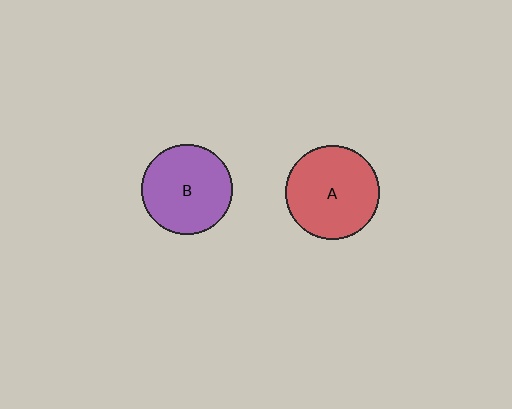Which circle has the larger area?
Circle A (red).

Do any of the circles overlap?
No, none of the circles overlap.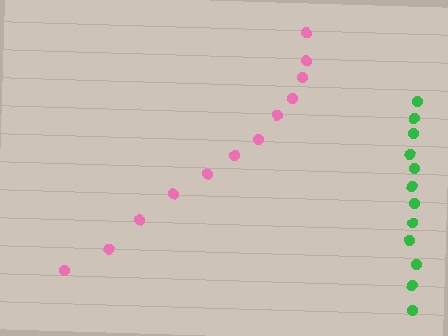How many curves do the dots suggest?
There are 2 distinct paths.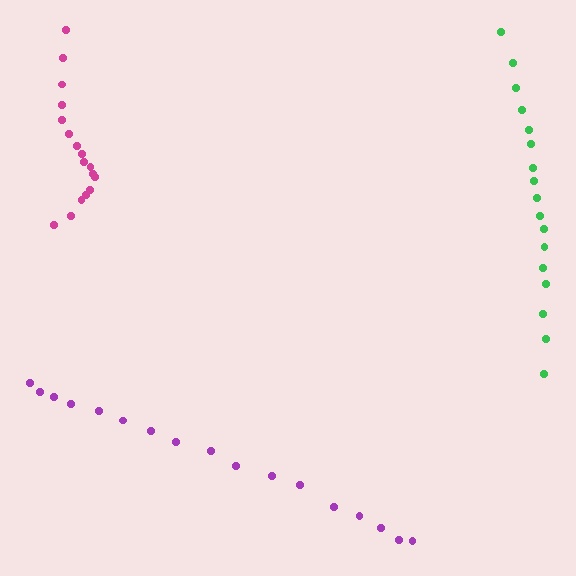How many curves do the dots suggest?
There are 3 distinct paths.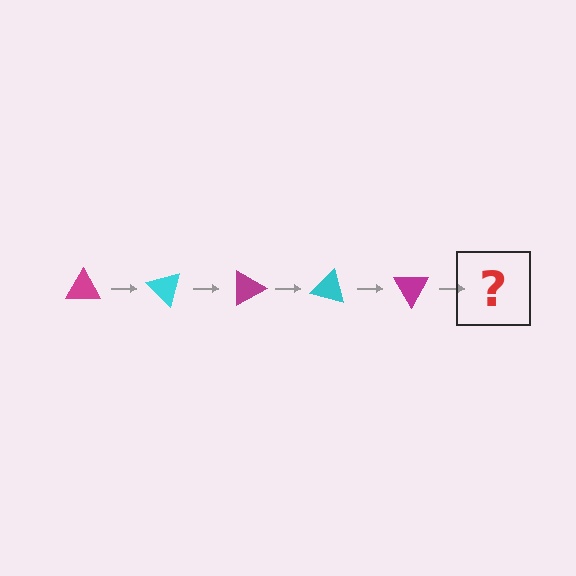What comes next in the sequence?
The next element should be a cyan triangle, rotated 225 degrees from the start.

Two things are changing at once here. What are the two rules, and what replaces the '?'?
The two rules are that it rotates 45 degrees each step and the color cycles through magenta and cyan. The '?' should be a cyan triangle, rotated 225 degrees from the start.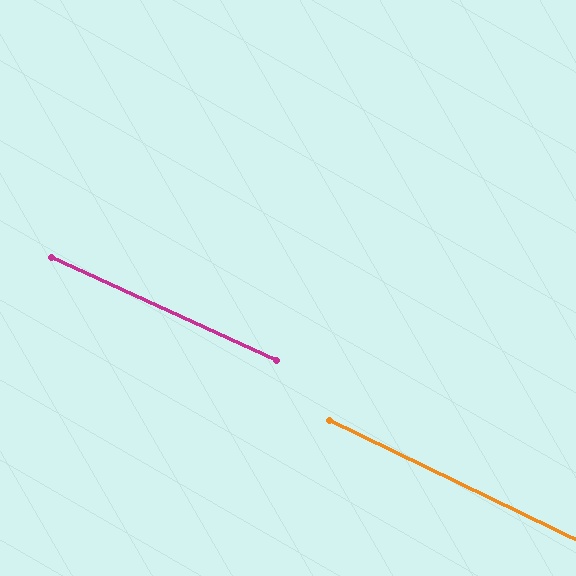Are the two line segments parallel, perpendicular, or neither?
Parallel — their directions differ by only 1.3°.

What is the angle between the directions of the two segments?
Approximately 1 degree.